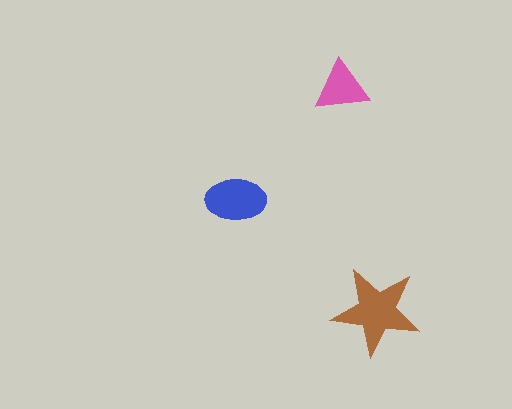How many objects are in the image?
There are 3 objects in the image.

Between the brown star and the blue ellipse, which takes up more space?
The brown star.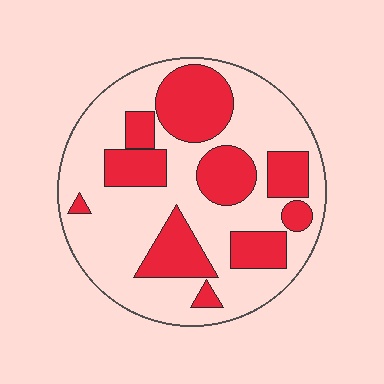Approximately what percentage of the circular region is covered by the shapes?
Approximately 35%.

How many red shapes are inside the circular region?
10.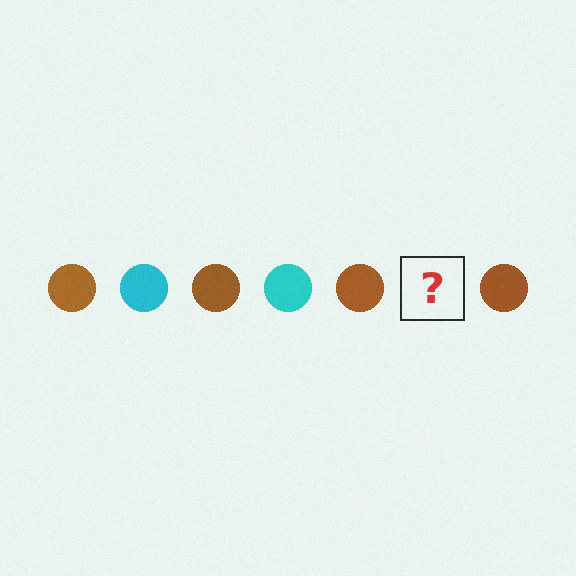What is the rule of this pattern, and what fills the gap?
The rule is that the pattern cycles through brown, cyan circles. The gap should be filled with a cyan circle.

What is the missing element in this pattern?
The missing element is a cyan circle.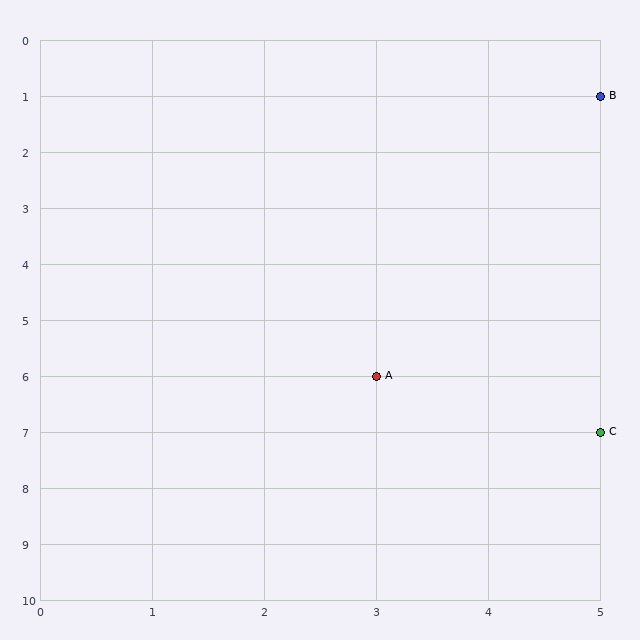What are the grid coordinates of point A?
Point A is at grid coordinates (3, 6).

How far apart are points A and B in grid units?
Points A and B are 2 columns and 5 rows apart (about 5.4 grid units diagonally).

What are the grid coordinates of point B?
Point B is at grid coordinates (5, 1).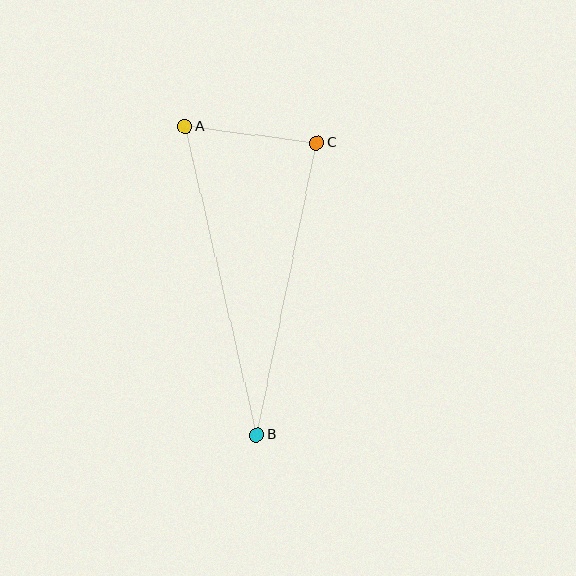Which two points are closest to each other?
Points A and C are closest to each other.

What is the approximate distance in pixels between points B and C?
The distance between B and C is approximately 298 pixels.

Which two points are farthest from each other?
Points A and B are farthest from each other.